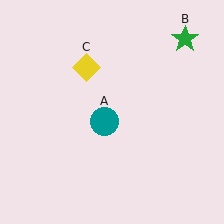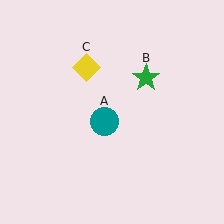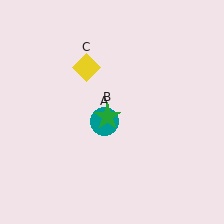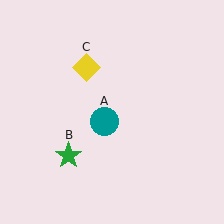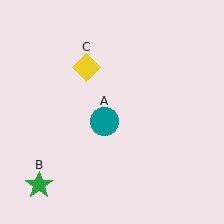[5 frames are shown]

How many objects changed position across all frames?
1 object changed position: green star (object B).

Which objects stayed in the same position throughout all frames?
Teal circle (object A) and yellow diamond (object C) remained stationary.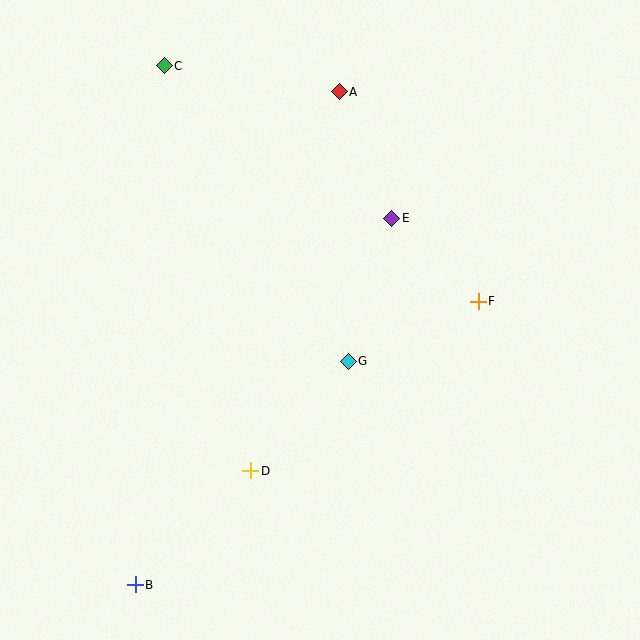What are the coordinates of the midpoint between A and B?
The midpoint between A and B is at (237, 338).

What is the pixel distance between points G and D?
The distance between G and D is 147 pixels.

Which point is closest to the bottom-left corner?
Point B is closest to the bottom-left corner.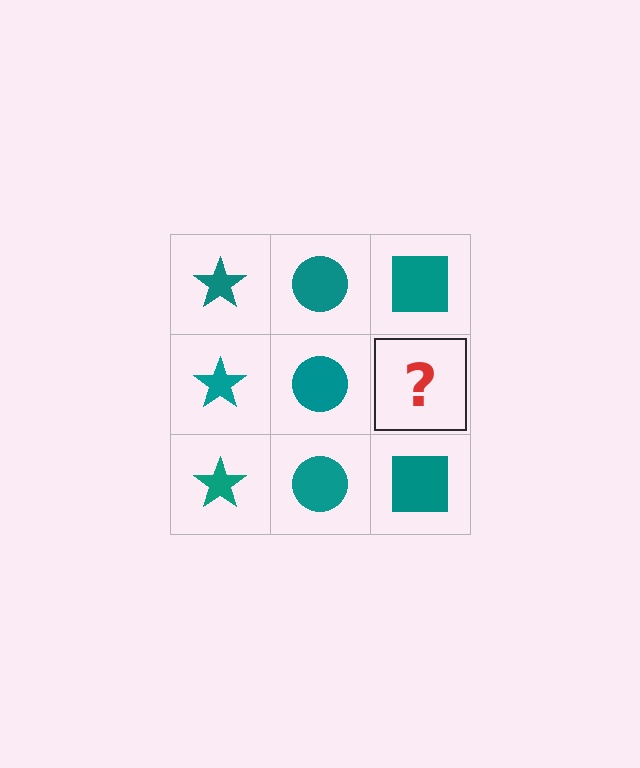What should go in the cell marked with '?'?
The missing cell should contain a teal square.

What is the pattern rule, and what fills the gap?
The rule is that each column has a consistent shape. The gap should be filled with a teal square.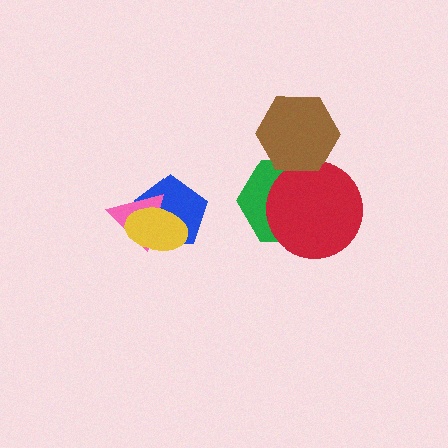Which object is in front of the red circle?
The brown hexagon is in front of the red circle.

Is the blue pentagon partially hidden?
Yes, it is partially covered by another shape.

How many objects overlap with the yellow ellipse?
2 objects overlap with the yellow ellipse.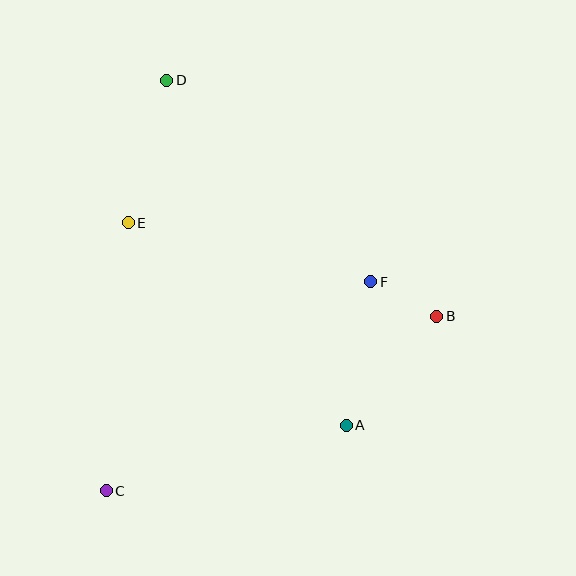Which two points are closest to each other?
Points B and F are closest to each other.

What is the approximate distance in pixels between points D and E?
The distance between D and E is approximately 148 pixels.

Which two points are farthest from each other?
Points C and D are farthest from each other.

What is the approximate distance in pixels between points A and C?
The distance between A and C is approximately 249 pixels.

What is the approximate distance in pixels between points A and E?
The distance between A and E is approximately 298 pixels.